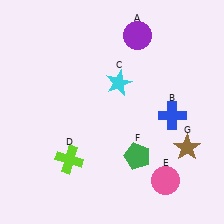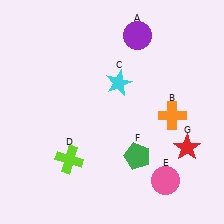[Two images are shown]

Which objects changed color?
B changed from blue to orange. G changed from brown to red.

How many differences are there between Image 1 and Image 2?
There are 2 differences between the two images.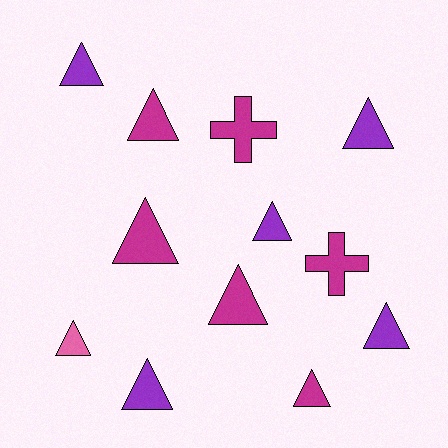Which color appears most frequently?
Magenta, with 6 objects.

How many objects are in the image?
There are 12 objects.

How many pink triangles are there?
There is 1 pink triangle.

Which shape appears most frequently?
Triangle, with 10 objects.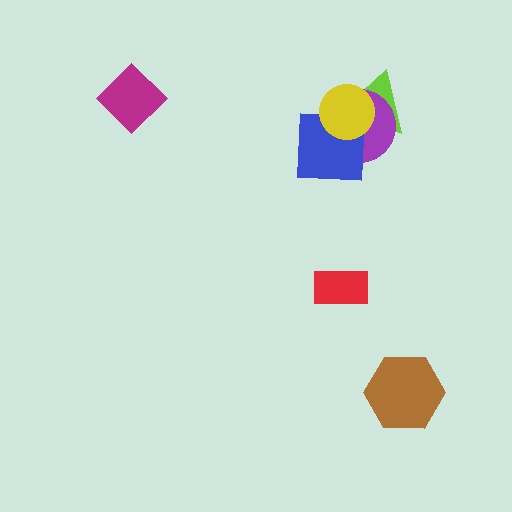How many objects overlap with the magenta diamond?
0 objects overlap with the magenta diamond.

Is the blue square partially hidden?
Yes, it is partially covered by another shape.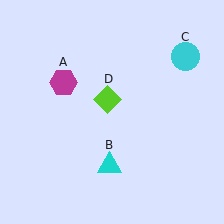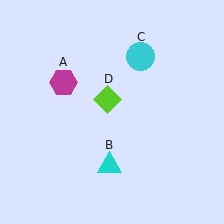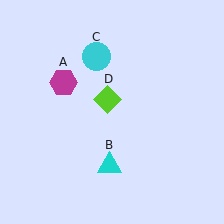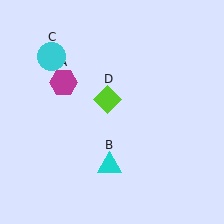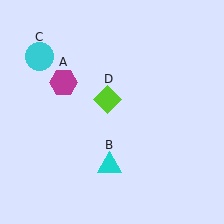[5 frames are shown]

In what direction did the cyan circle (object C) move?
The cyan circle (object C) moved left.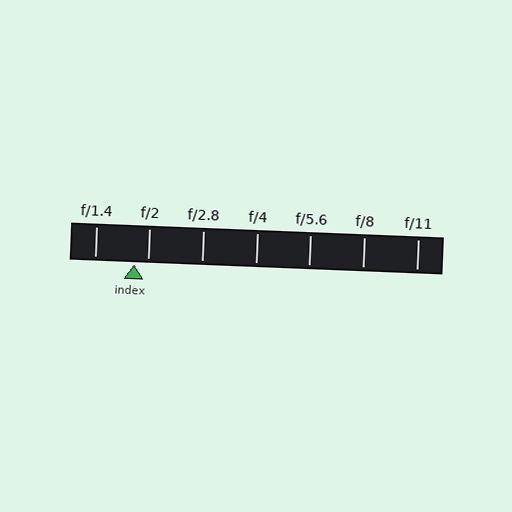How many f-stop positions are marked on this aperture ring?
There are 7 f-stop positions marked.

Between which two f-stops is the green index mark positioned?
The index mark is between f/1.4 and f/2.